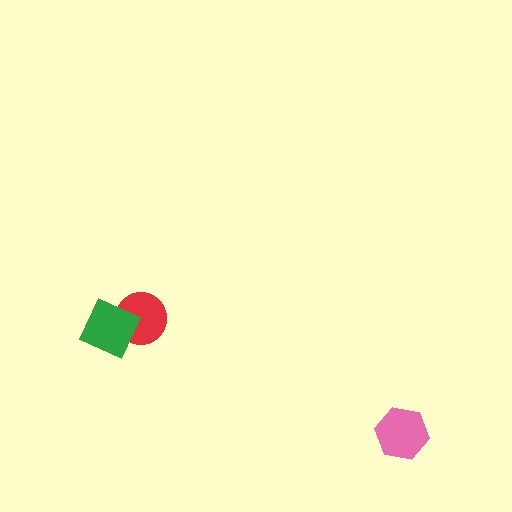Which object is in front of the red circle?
The green diamond is in front of the red circle.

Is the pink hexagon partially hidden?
No, no other shape covers it.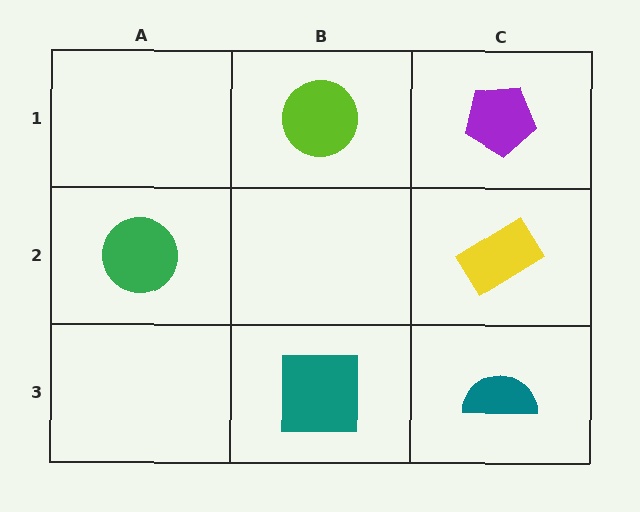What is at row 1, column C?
A purple pentagon.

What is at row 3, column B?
A teal square.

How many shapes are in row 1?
2 shapes.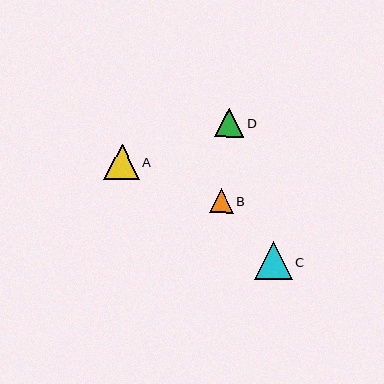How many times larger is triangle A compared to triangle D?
Triangle A is approximately 1.2 times the size of triangle D.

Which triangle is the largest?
Triangle C is the largest with a size of approximately 38 pixels.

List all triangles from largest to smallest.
From largest to smallest: C, A, D, B.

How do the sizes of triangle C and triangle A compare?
Triangle C and triangle A are approximately the same size.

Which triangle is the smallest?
Triangle B is the smallest with a size of approximately 24 pixels.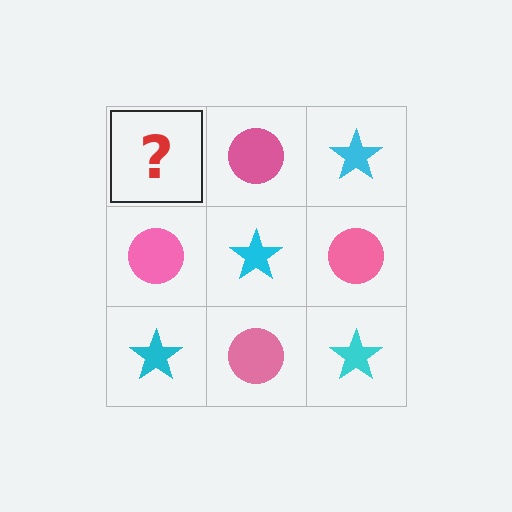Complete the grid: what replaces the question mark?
The question mark should be replaced with a cyan star.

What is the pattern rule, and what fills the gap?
The rule is that it alternates cyan star and pink circle in a checkerboard pattern. The gap should be filled with a cyan star.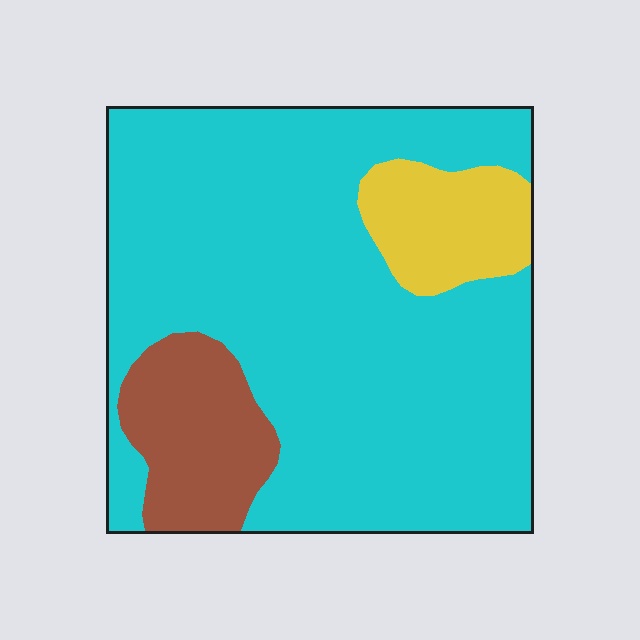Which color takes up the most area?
Cyan, at roughly 75%.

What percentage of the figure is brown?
Brown takes up less than a quarter of the figure.